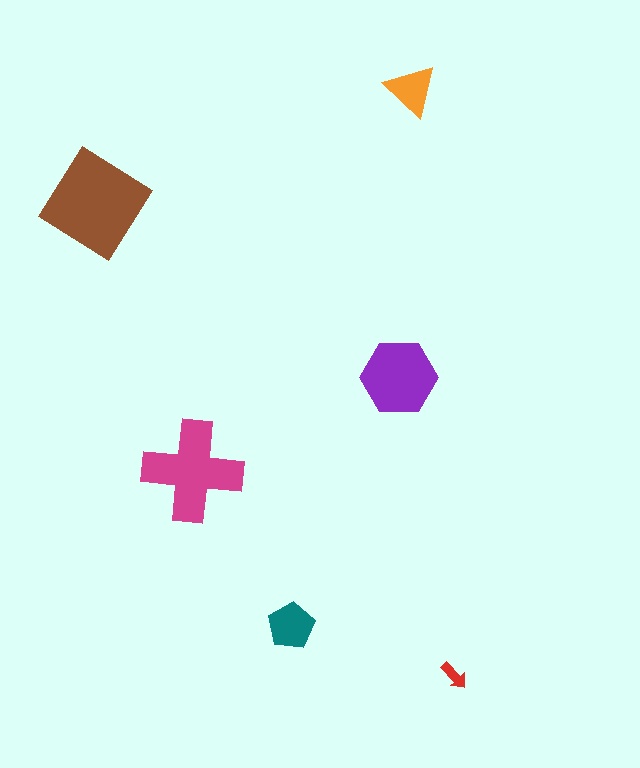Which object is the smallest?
The red arrow.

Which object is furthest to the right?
The red arrow is rightmost.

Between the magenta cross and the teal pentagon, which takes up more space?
The magenta cross.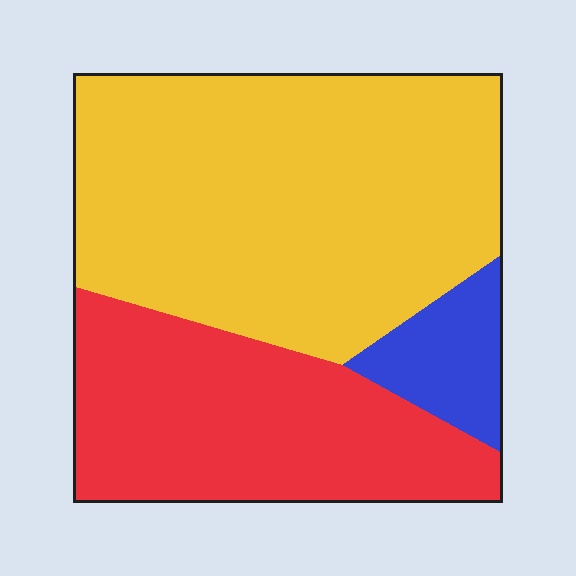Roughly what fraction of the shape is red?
Red covers 34% of the shape.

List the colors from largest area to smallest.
From largest to smallest: yellow, red, blue.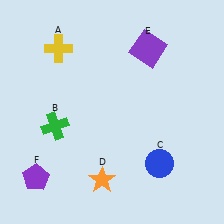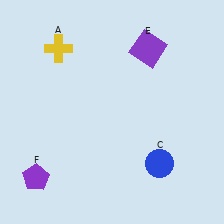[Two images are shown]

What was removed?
The green cross (B), the orange star (D) were removed in Image 2.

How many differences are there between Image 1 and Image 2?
There are 2 differences between the two images.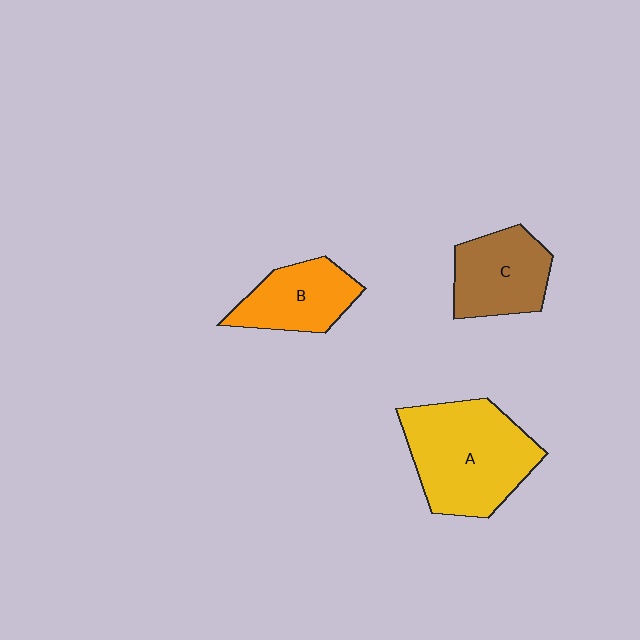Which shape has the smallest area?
Shape B (orange).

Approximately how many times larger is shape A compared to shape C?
Approximately 1.6 times.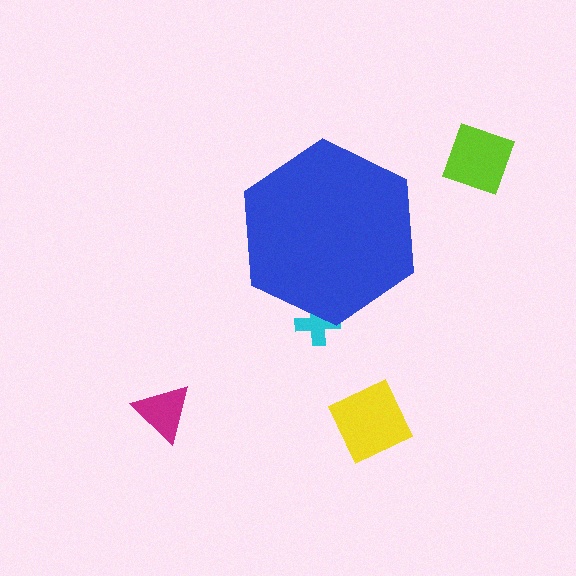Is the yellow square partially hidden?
No, the yellow square is fully visible.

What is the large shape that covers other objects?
A blue hexagon.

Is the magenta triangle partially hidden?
No, the magenta triangle is fully visible.